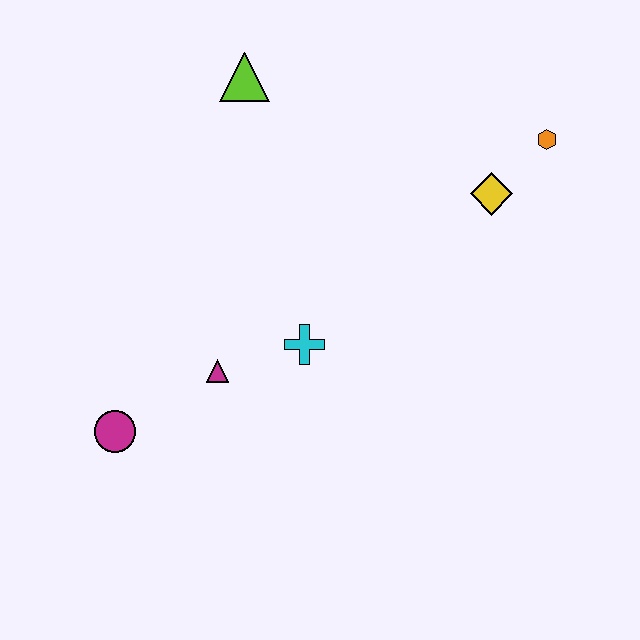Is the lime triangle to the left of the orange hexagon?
Yes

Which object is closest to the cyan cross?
The magenta triangle is closest to the cyan cross.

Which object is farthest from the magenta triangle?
The orange hexagon is farthest from the magenta triangle.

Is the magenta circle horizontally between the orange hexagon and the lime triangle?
No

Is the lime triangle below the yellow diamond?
No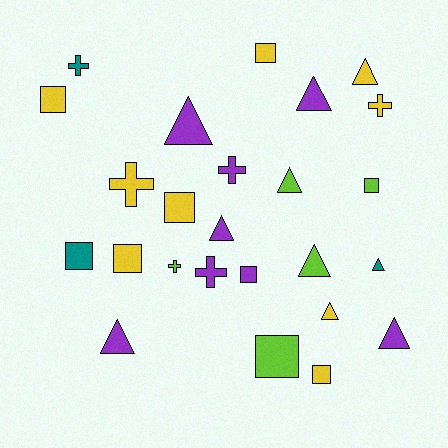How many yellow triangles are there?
There are 2 yellow triangles.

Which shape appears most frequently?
Triangle, with 10 objects.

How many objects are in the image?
There are 25 objects.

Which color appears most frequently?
Yellow, with 9 objects.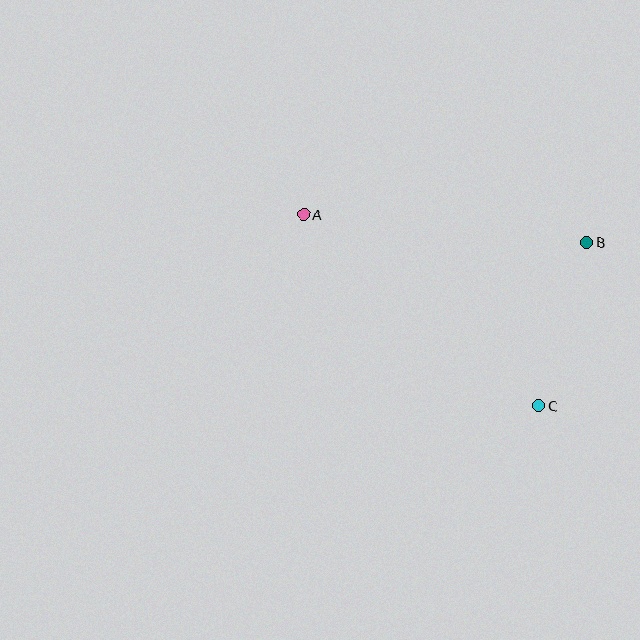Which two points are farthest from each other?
Points A and C are farthest from each other.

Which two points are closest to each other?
Points B and C are closest to each other.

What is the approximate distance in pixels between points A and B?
The distance between A and B is approximately 284 pixels.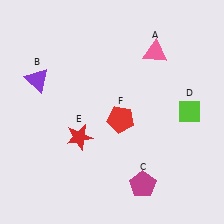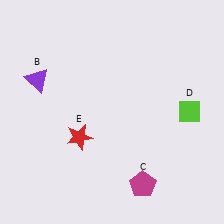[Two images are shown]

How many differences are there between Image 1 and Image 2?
There are 2 differences between the two images.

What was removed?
The red pentagon (F), the pink triangle (A) were removed in Image 2.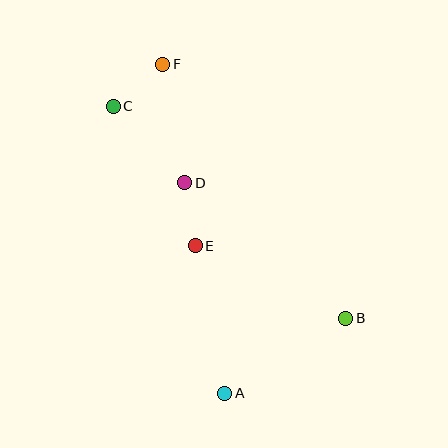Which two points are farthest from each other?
Points A and F are farthest from each other.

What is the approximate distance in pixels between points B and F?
The distance between B and F is approximately 313 pixels.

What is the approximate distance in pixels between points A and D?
The distance between A and D is approximately 214 pixels.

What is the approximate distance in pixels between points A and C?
The distance between A and C is approximately 308 pixels.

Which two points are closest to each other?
Points D and E are closest to each other.